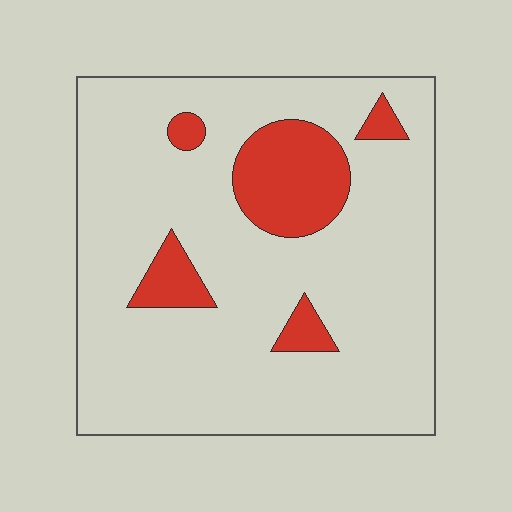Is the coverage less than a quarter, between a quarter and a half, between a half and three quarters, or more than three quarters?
Less than a quarter.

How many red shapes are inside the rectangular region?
5.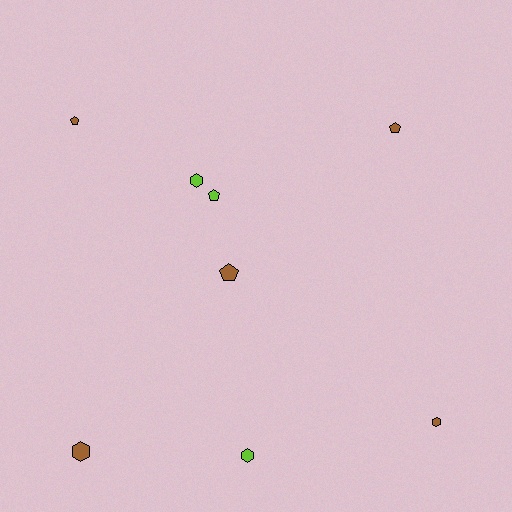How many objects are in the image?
There are 8 objects.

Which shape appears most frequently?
Pentagon, with 4 objects.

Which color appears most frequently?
Brown, with 5 objects.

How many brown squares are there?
There are no brown squares.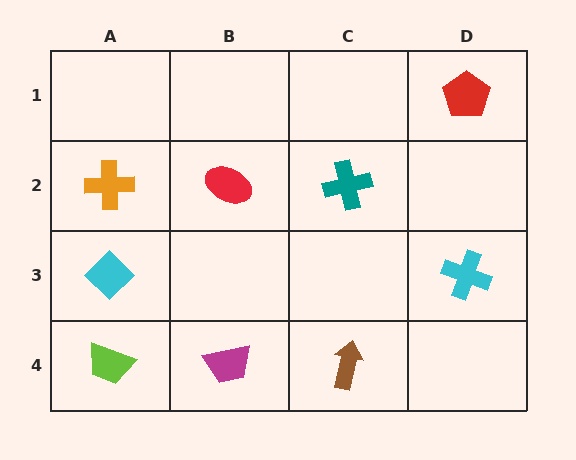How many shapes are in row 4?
3 shapes.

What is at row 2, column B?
A red ellipse.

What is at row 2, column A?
An orange cross.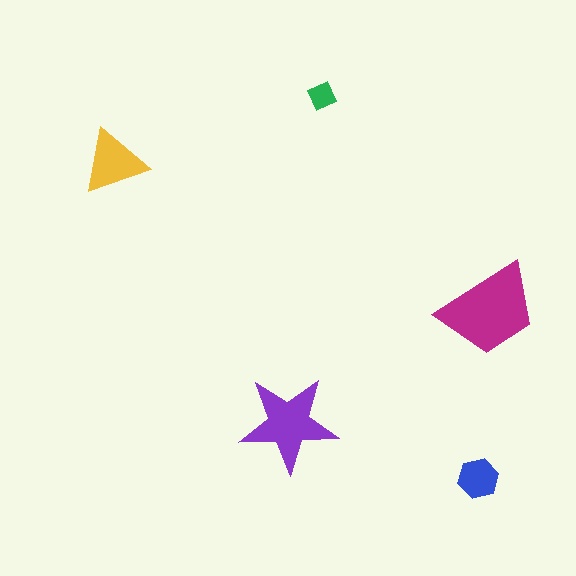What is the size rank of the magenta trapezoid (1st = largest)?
1st.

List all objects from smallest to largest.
The green diamond, the blue hexagon, the yellow triangle, the purple star, the magenta trapezoid.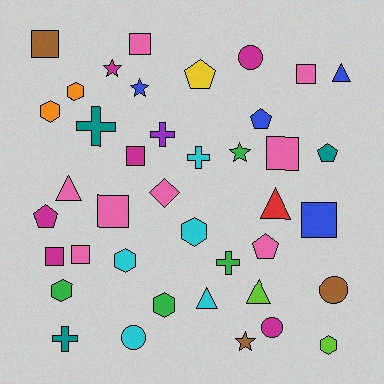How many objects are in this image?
There are 40 objects.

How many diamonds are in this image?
There is 1 diamond.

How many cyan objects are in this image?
There are 5 cyan objects.